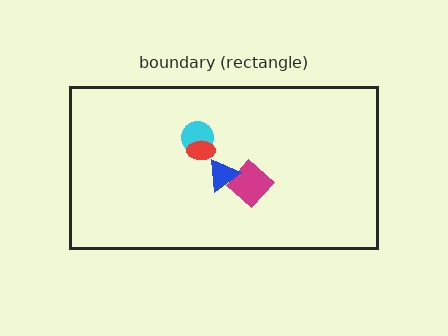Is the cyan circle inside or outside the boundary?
Inside.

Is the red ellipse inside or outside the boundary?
Inside.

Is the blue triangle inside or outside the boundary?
Inside.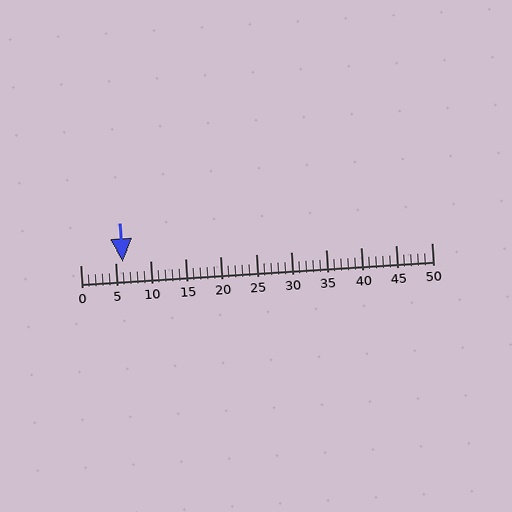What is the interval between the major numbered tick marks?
The major tick marks are spaced 5 units apart.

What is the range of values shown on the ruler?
The ruler shows values from 0 to 50.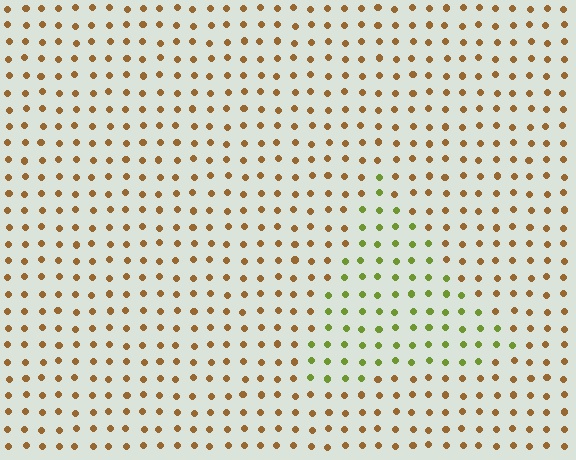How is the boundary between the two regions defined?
The boundary is defined purely by a slight shift in hue (about 52 degrees). Spacing, size, and orientation are identical on both sides.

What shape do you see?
I see a triangle.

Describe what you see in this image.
The image is filled with small brown elements in a uniform arrangement. A triangle-shaped region is visible where the elements are tinted to a slightly different hue, forming a subtle color boundary.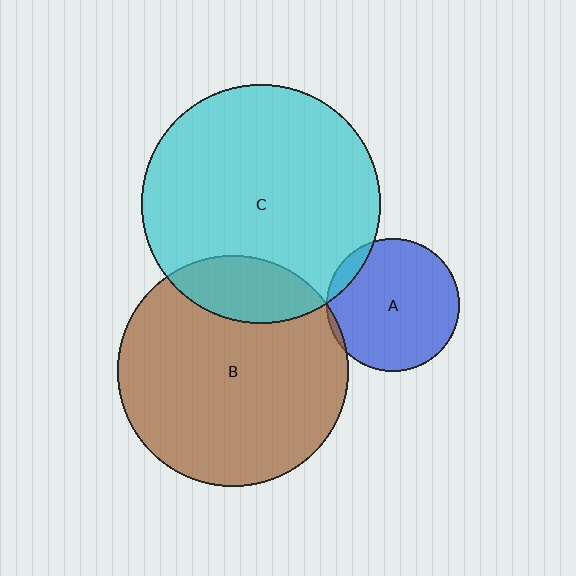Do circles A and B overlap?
Yes.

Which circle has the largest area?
Circle C (cyan).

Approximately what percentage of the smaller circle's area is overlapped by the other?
Approximately 5%.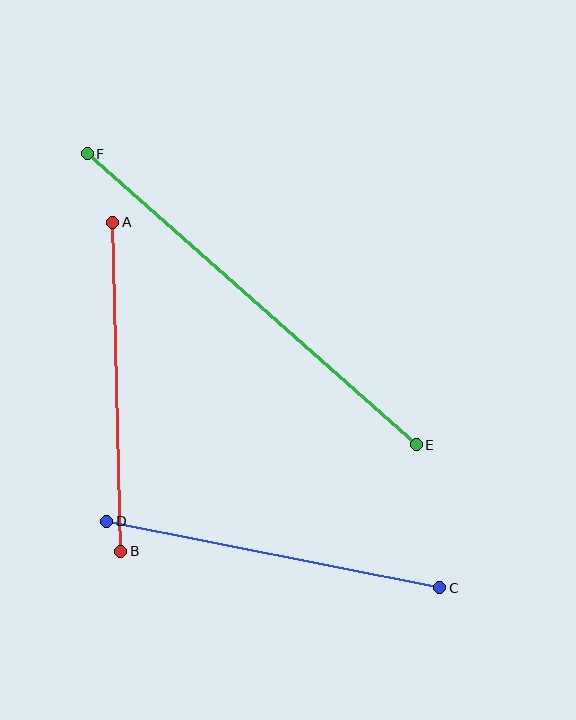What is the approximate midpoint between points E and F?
The midpoint is at approximately (252, 299) pixels.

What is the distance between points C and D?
The distance is approximately 339 pixels.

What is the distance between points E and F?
The distance is approximately 439 pixels.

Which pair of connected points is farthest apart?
Points E and F are farthest apart.